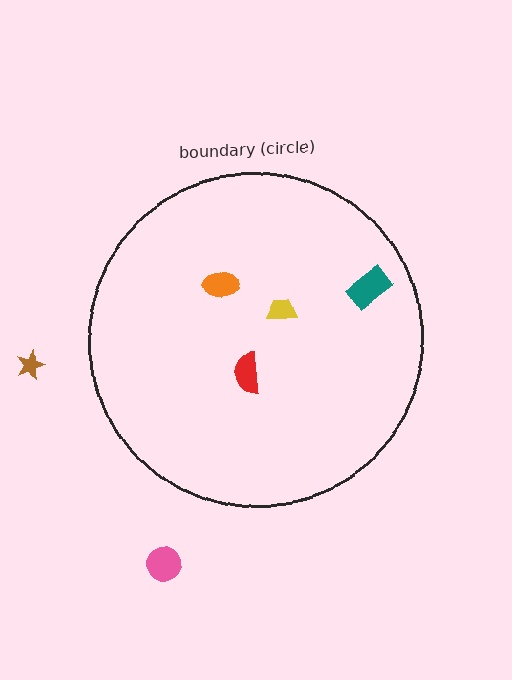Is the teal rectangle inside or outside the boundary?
Inside.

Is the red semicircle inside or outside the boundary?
Inside.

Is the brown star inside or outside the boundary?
Outside.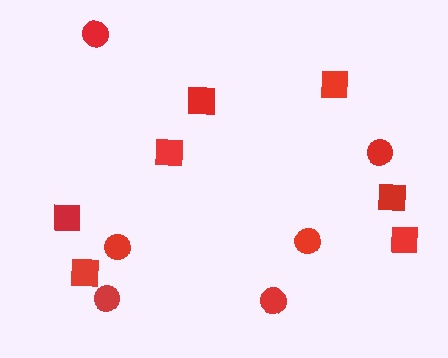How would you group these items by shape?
There are 2 groups: one group of squares (7) and one group of circles (6).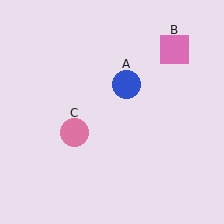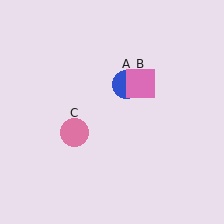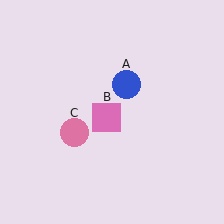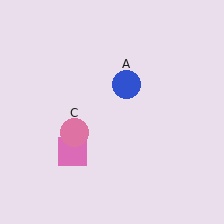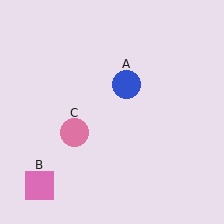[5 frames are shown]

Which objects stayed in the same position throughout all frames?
Blue circle (object A) and pink circle (object C) remained stationary.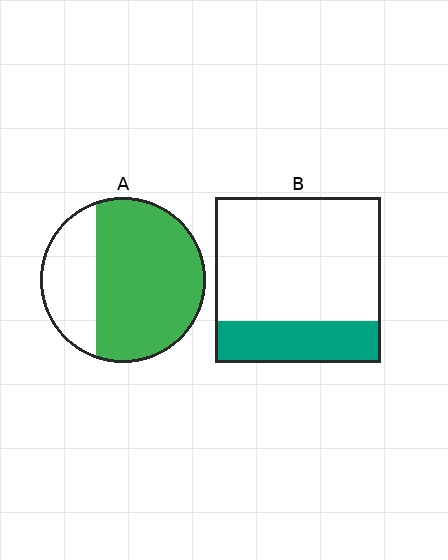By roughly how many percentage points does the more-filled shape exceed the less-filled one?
By roughly 45 percentage points (A over B).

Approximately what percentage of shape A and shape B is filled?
A is approximately 70% and B is approximately 25%.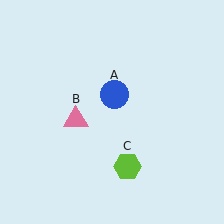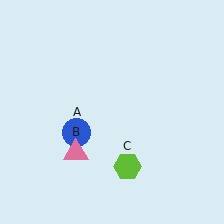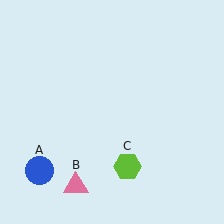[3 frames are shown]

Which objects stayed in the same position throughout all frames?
Lime hexagon (object C) remained stationary.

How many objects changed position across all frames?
2 objects changed position: blue circle (object A), pink triangle (object B).